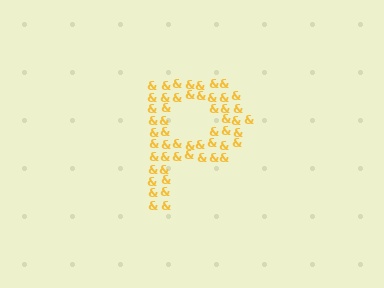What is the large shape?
The large shape is the letter P.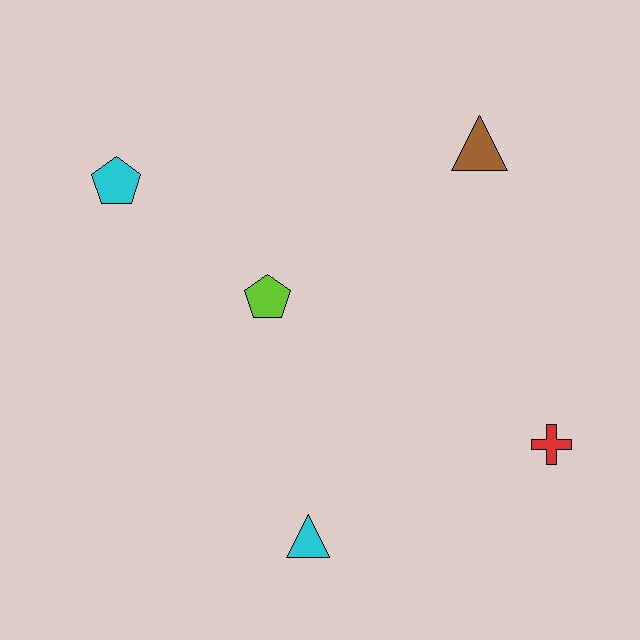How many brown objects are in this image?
There is 1 brown object.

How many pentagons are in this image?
There are 2 pentagons.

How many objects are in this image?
There are 5 objects.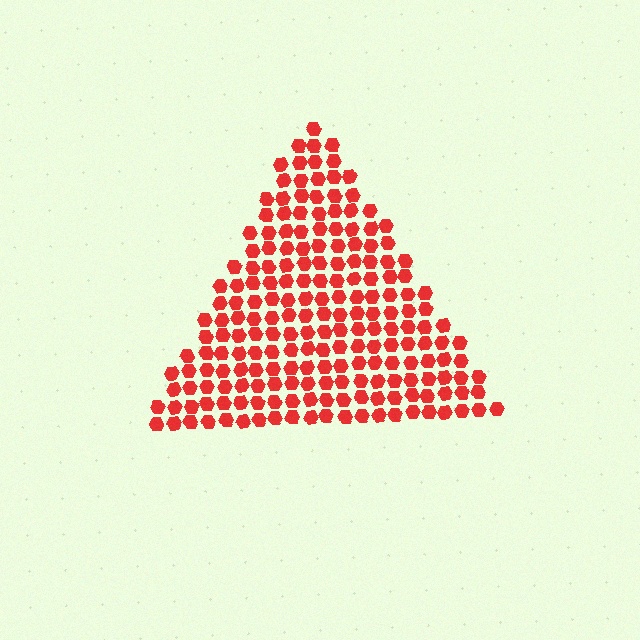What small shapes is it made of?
It is made of small hexagons.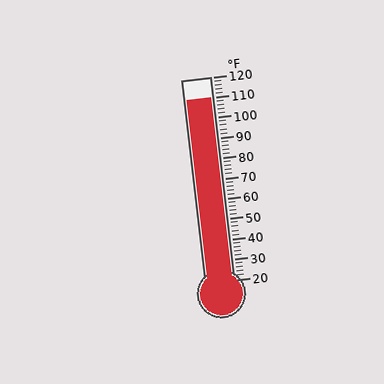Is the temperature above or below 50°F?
The temperature is above 50°F.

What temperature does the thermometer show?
The thermometer shows approximately 110°F.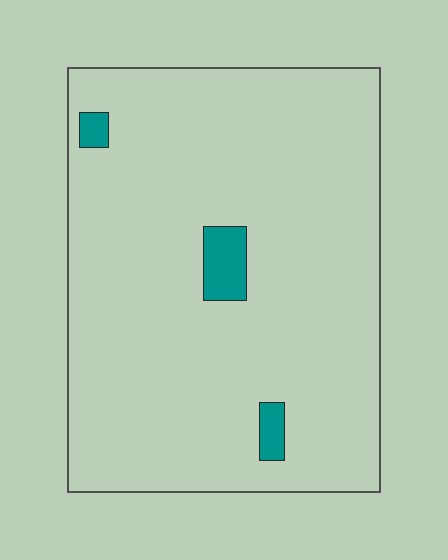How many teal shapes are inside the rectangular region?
3.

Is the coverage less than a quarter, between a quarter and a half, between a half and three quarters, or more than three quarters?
Less than a quarter.